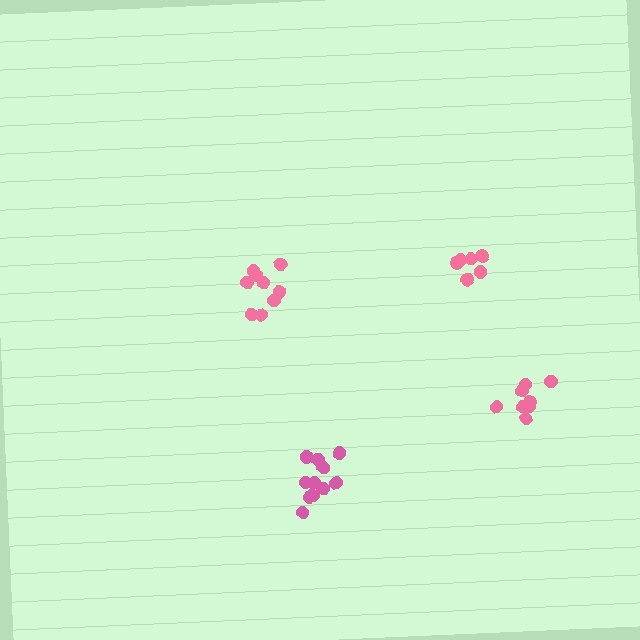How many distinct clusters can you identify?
There are 4 distinct clusters.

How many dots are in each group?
Group 1: 12 dots, Group 2: 6 dots, Group 3: 9 dots, Group 4: 8 dots (35 total).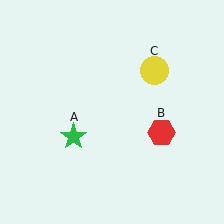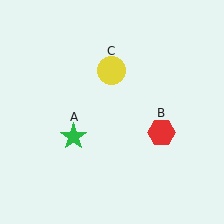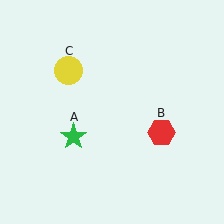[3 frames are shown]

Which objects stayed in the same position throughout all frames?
Green star (object A) and red hexagon (object B) remained stationary.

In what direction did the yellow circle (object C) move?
The yellow circle (object C) moved left.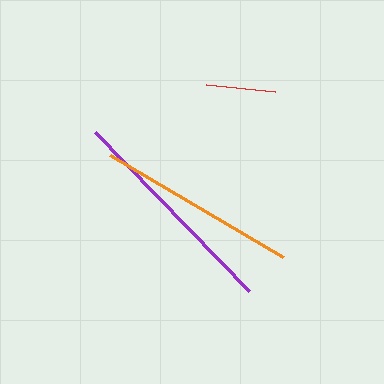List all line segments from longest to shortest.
From longest to shortest: purple, orange, red.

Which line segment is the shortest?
The red line is the shortest at approximately 69 pixels.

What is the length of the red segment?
The red segment is approximately 69 pixels long.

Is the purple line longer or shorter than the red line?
The purple line is longer than the red line.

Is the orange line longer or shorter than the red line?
The orange line is longer than the red line.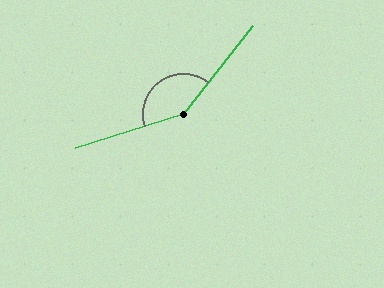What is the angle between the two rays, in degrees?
Approximately 146 degrees.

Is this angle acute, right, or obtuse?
It is obtuse.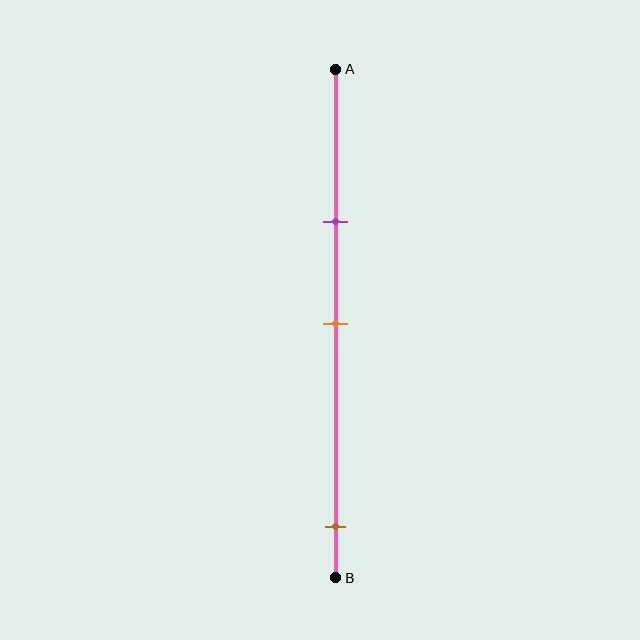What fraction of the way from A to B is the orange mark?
The orange mark is approximately 50% (0.5) of the way from A to B.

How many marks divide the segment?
There are 3 marks dividing the segment.